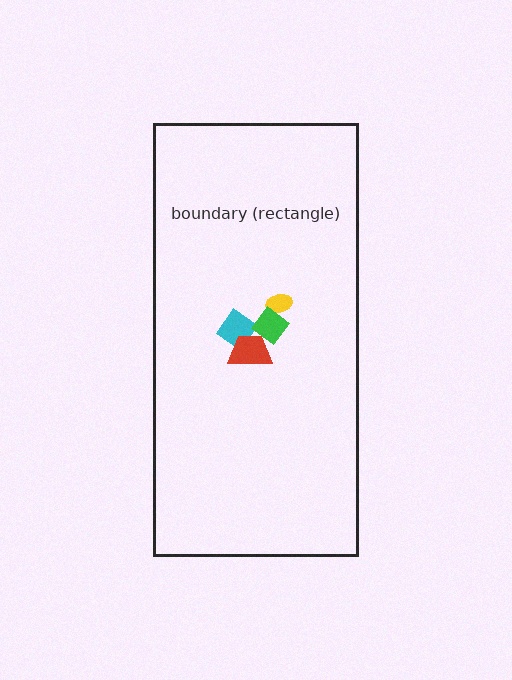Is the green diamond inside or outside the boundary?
Inside.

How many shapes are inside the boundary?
4 inside, 0 outside.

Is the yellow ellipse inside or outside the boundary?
Inside.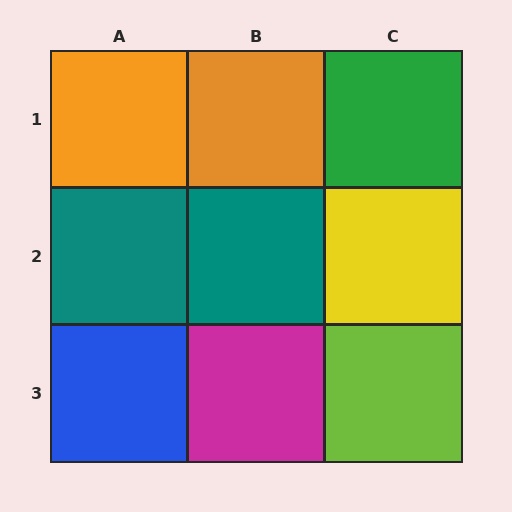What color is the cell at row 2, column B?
Teal.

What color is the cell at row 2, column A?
Teal.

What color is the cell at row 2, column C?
Yellow.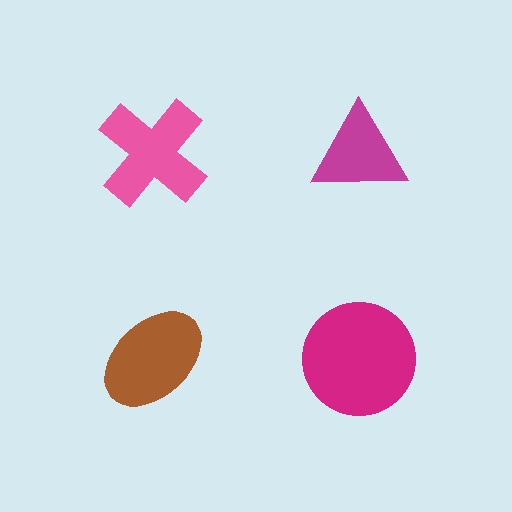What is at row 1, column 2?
A magenta triangle.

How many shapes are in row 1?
2 shapes.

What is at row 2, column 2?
A magenta circle.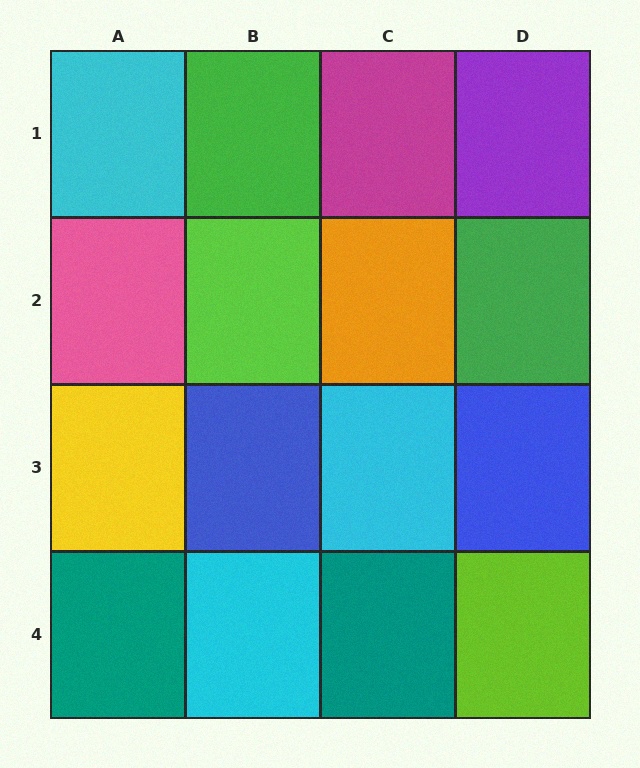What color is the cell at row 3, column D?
Blue.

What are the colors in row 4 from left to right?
Teal, cyan, teal, lime.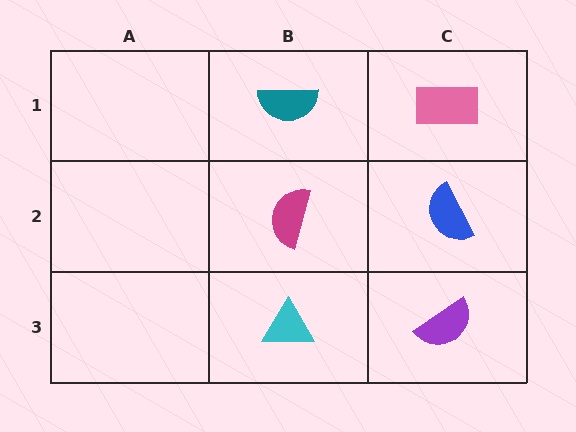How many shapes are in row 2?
2 shapes.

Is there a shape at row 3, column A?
No, that cell is empty.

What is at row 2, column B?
A magenta semicircle.